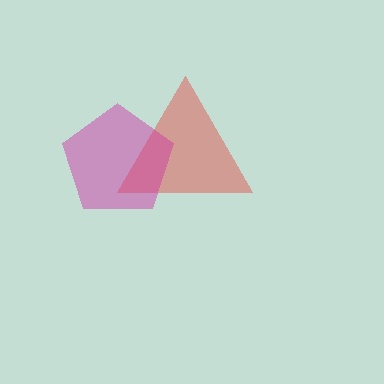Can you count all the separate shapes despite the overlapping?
Yes, there are 2 separate shapes.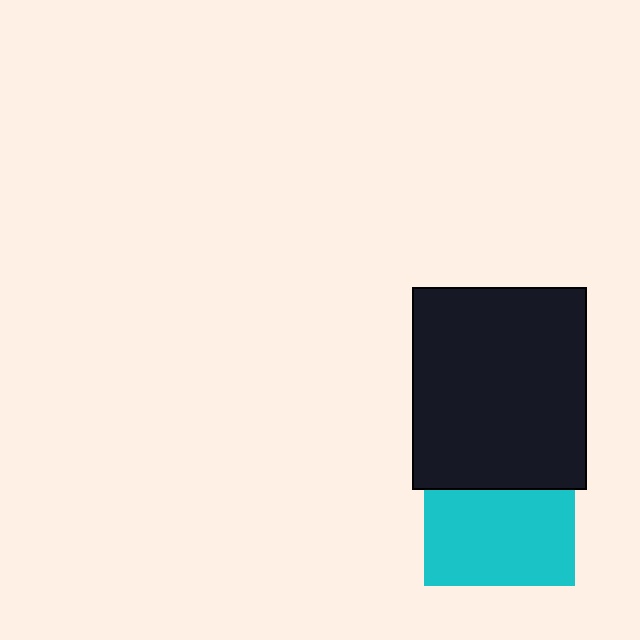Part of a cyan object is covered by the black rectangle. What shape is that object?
It is a square.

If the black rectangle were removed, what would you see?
You would see the complete cyan square.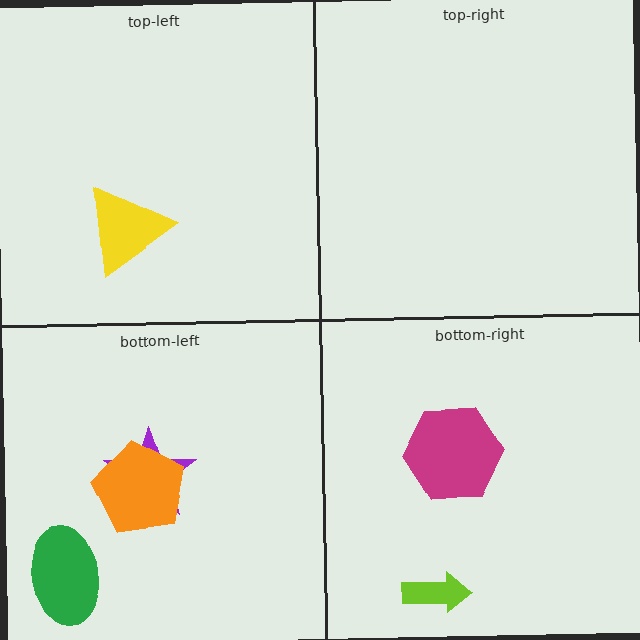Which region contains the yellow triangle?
The top-left region.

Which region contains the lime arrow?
The bottom-right region.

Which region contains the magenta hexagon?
The bottom-right region.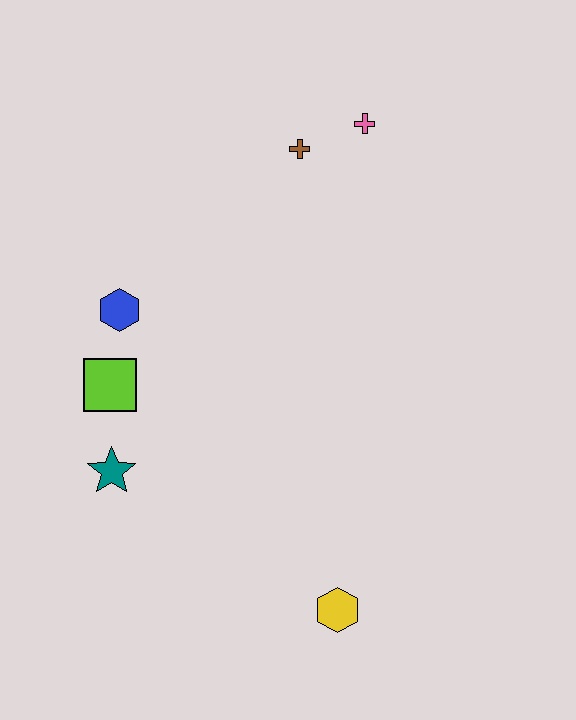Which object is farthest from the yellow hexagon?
The pink cross is farthest from the yellow hexagon.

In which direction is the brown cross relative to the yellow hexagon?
The brown cross is above the yellow hexagon.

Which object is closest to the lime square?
The blue hexagon is closest to the lime square.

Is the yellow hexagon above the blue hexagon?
No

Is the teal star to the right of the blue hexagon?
No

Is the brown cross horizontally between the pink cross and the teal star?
Yes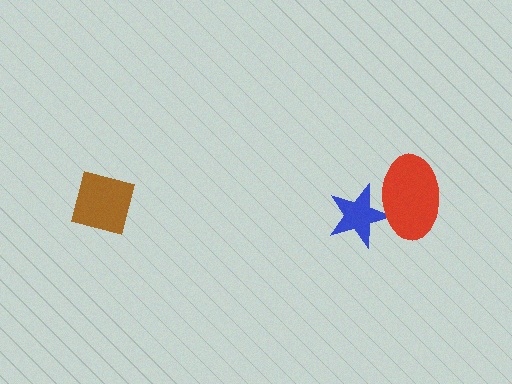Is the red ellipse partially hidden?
No, no other shape covers it.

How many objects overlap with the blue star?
1 object overlaps with the blue star.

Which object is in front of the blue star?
The red ellipse is in front of the blue star.